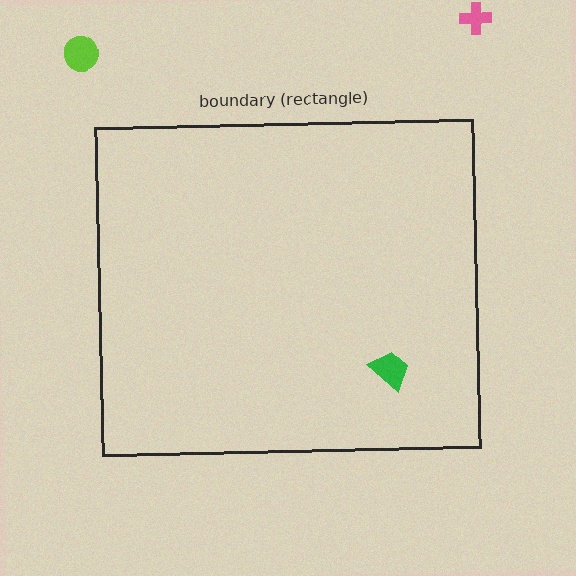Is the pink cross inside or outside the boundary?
Outside.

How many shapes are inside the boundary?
1 inside, 2 outside.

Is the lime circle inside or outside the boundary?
Outside.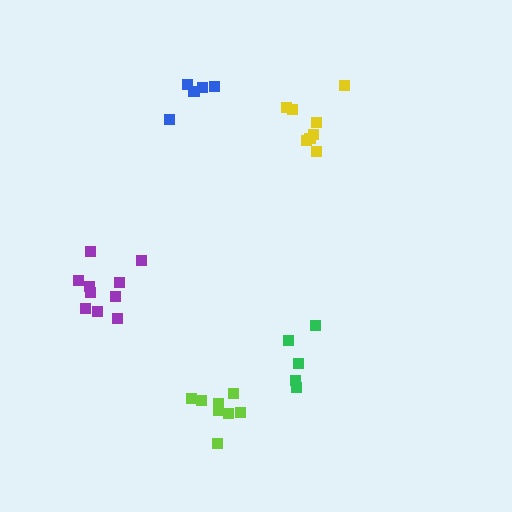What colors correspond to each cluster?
The clusters are colored: purple, lime, green, blue, yellow.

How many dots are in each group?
Group 1: 10 dots, Group 2: 9 dots, Group 3: 6 dots, Group 4: 5 dots, Group 5: 8 dots (38 total).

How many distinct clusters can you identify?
There are 5 distinct clusters.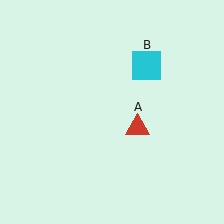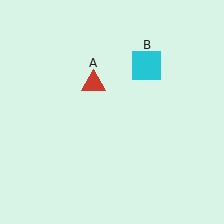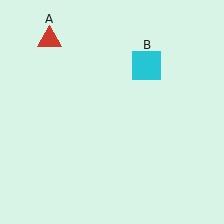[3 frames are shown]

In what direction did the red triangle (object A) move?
The red triangle (object A) moved up and to the left.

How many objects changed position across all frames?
1 object changed position: red triangle (object A).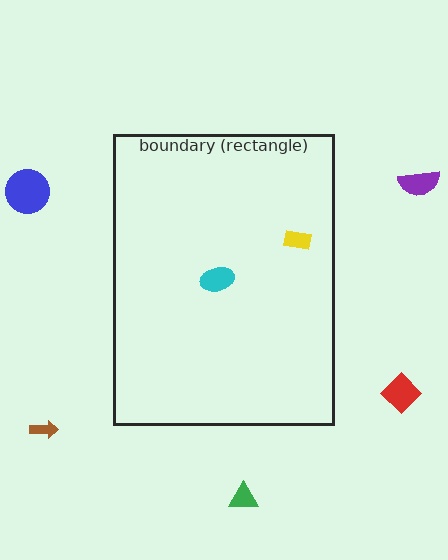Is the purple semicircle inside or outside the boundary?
Outside.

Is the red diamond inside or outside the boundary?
Outside.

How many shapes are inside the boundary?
2 inside, 5 outside.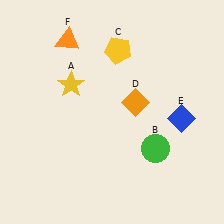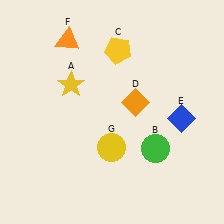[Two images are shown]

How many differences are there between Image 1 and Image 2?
There is 1 difference between the two images.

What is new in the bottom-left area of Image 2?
A yellow circle (G) was added in the bottom-left area of Image 2.